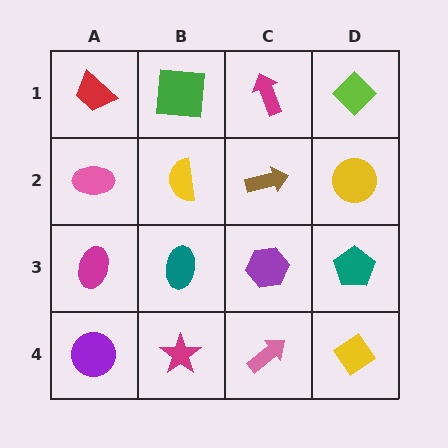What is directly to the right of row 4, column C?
A yellow diamond.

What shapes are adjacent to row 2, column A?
A red trapezoid (row 1, column A), a magenta ellipse (row 3, column A), a yellow semicircle (row 2, column B).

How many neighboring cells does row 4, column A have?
2.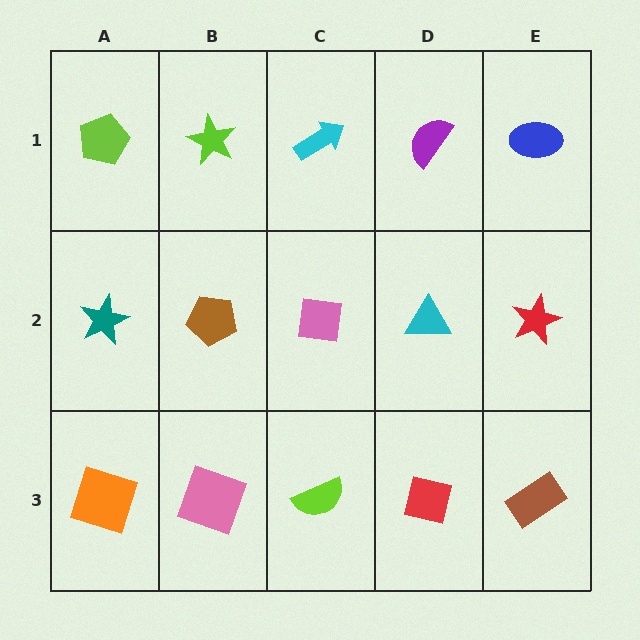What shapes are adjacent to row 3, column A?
A teal star (row 2, column A), a pink square (row 3, column B).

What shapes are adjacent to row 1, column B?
A brown pentagon (row 2, column B), a lime pentagon (row 1, column A), a cyan arrow (row 1, column C).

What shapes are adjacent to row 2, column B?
A lime star (row 1, column B), a pink square (row 3, column B), a teal star (row 2, column A), a pink square (row 2, column C).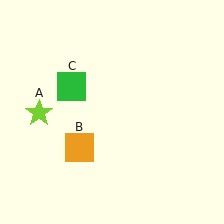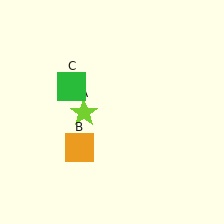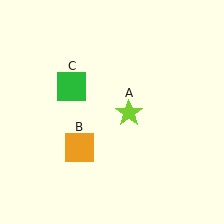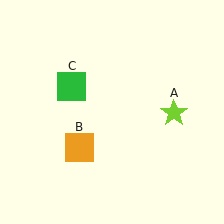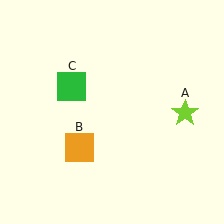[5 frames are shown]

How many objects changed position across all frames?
1 object changed position: lime star (object A).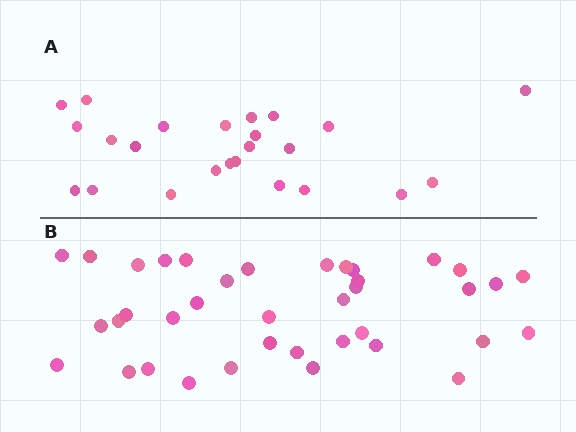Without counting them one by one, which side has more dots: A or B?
Region B (the bottom region) has more dots.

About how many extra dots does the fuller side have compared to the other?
Region B has approximately 15 more dots than region A.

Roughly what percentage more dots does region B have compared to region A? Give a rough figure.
About 60% more.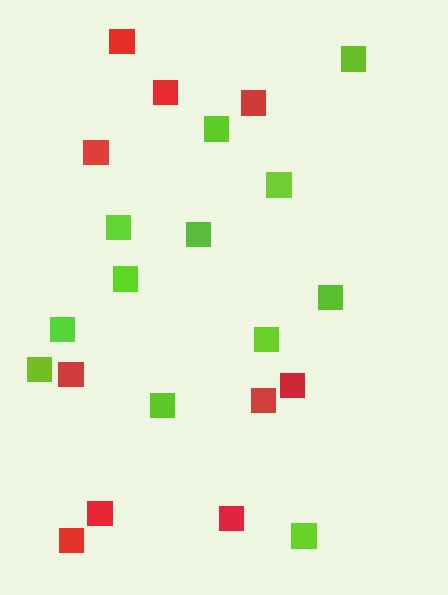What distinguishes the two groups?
There are 2 groups: one group of red squares (10) and one group of lime squares (12).